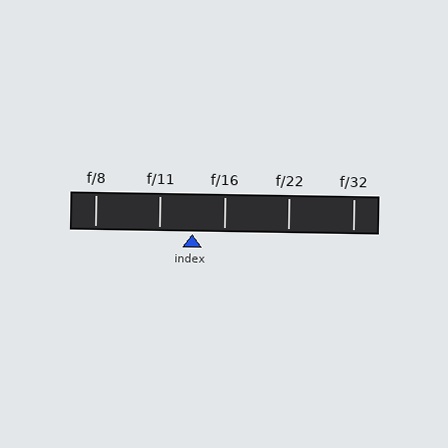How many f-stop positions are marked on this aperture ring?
There are 5 f-stop positions marked.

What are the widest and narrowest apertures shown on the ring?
The widest aperture shown is f/8 and the narrowest is f/32.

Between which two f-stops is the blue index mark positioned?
The index mark is between f/11 and f/16.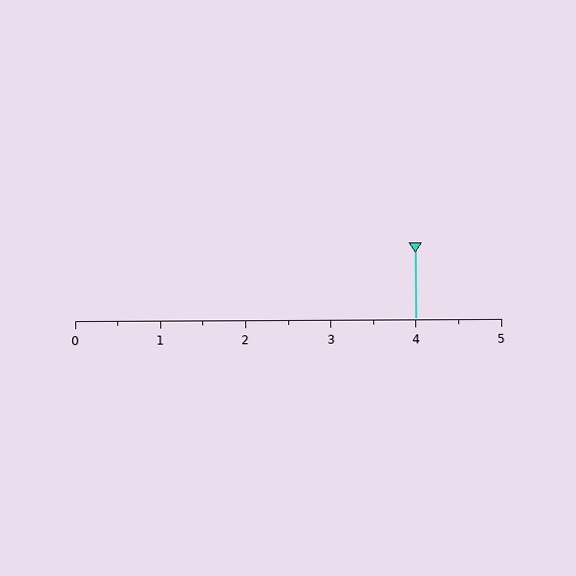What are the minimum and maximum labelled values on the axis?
The axis runs from 0 to 5.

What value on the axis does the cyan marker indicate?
The marker indicates approximately 4.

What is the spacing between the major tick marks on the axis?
The major ticks are spaced 1 apart.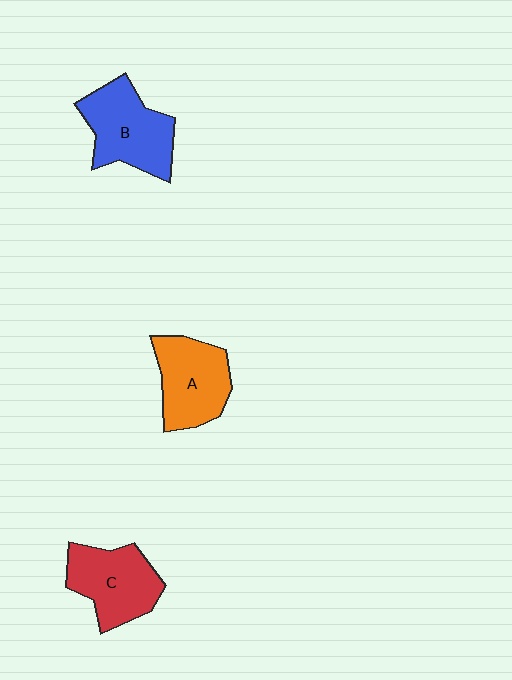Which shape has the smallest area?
Shape A (orange).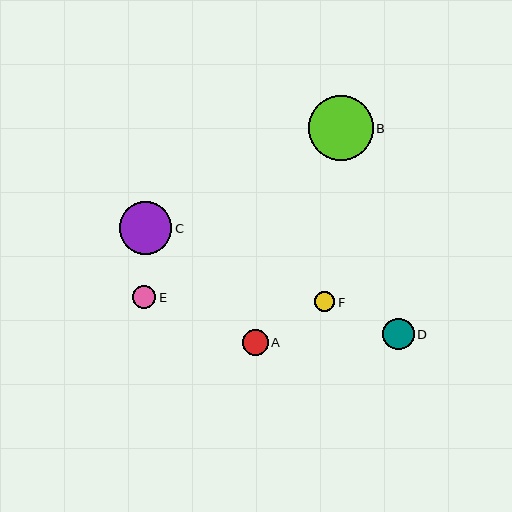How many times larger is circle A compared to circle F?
Circle A is approximately 1.3 times the size of circle F.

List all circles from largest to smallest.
From largest to smallest: B, C, D, A, E, F.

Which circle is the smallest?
Circle F is the smallest with a size of approximately 20 pixels.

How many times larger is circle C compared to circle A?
Circle C is approximately 2.0 times the size of circle A.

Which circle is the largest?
Circle B is the largest with a size of approximately 65 pixels.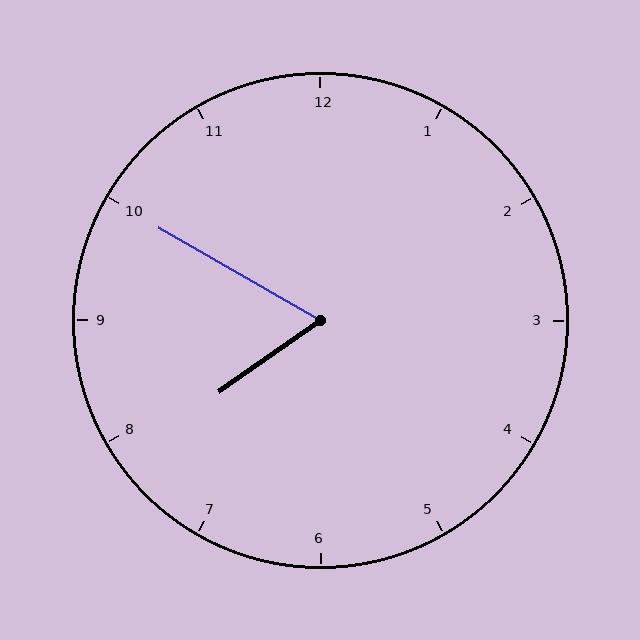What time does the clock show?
7:50.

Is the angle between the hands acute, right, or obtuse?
It is acute.